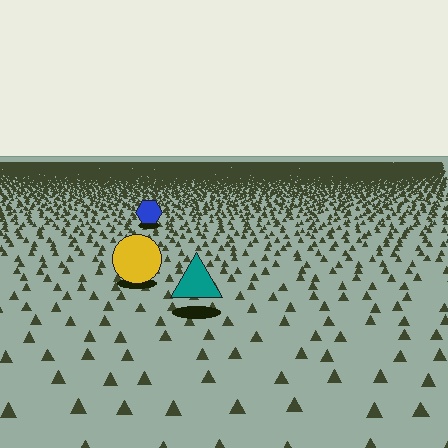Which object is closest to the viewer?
The teal triangle is closest. The texture marks near it are larger and more spread out.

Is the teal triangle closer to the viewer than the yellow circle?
Yes. The teal triangle is closer — you can tell from the texture gradient: the ground texture is coarser near it.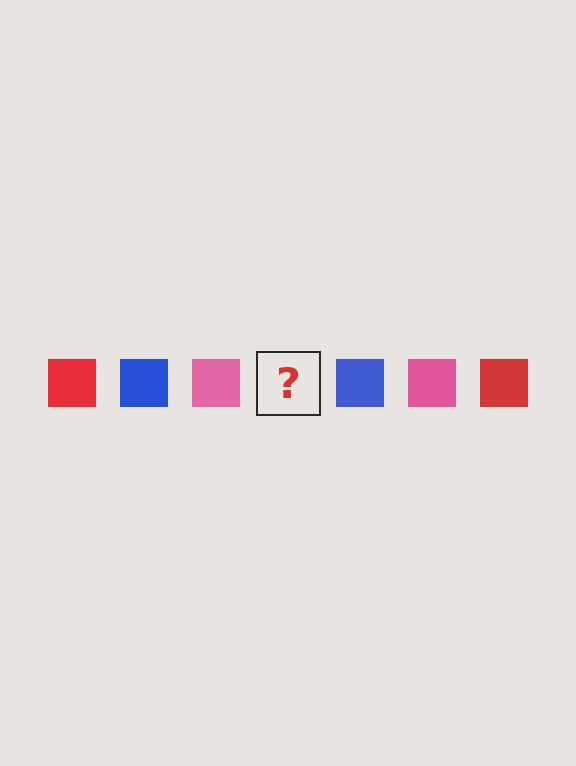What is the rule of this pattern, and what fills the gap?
The rule is that the pattern cycles through red, blue, pink squares. The gap should be filled with a red square.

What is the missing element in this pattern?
The missing element is a red square.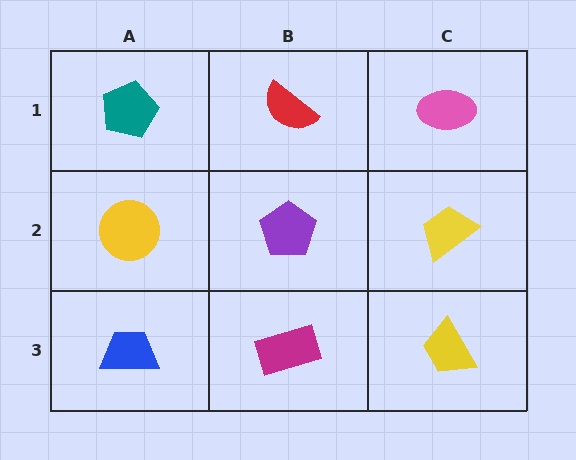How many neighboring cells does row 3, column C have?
2.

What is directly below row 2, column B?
A magenta rectangle.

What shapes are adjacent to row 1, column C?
A yellow trapezoid (row 2, column C), a red semicircle (row 1, column B).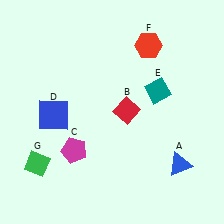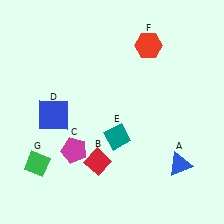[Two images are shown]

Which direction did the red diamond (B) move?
The red diamond (B) moved down.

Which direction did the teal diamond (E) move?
The teal diamond (E) moved down.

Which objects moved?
The objects that moved are: the red diamond (B), the teal diamond (E).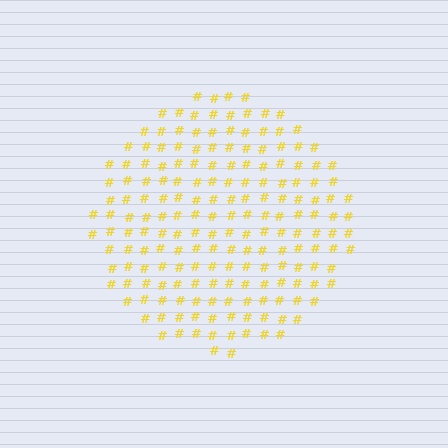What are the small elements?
The small elements are hash symbols.